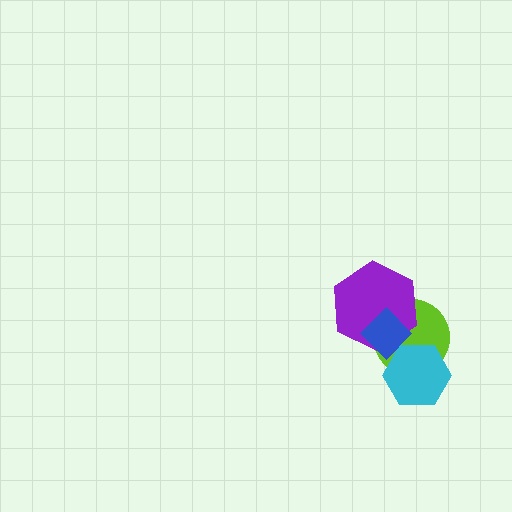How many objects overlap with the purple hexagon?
2 objects overlap with the purple hexagon.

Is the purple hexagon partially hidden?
Yes, it is partially covered by another shape.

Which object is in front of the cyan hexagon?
The blue diamond is in front of the cyan hexagon.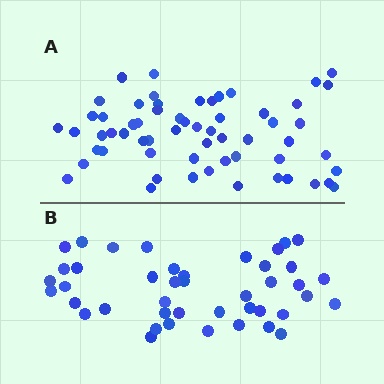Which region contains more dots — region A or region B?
Region A (the top region) has more dots.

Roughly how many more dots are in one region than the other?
Region A has approximately 15 more dots than region B.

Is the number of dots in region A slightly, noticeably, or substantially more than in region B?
Region A has noticeably more, but not dramatically so. The ratio is roughly 1.4 to 1.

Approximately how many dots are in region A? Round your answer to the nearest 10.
About 60 dots.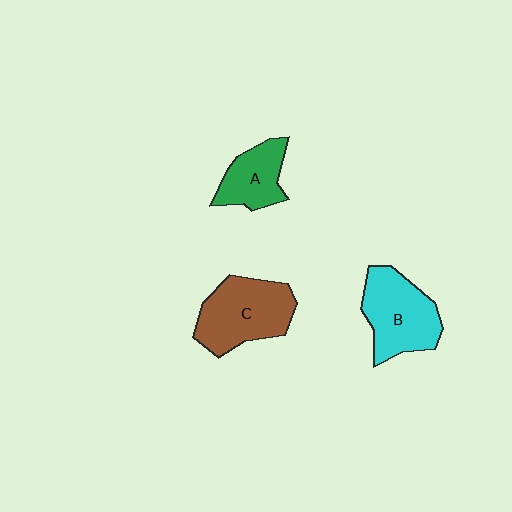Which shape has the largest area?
Shape C (brown).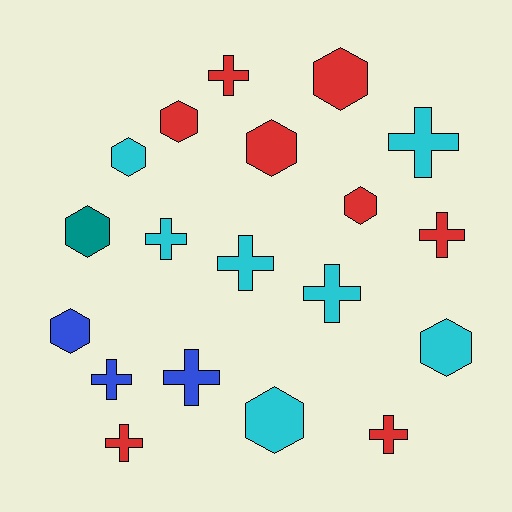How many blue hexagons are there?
There is 1 blue hexagon.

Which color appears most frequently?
Red, with 8 objects.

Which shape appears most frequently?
Cross, with 10 objects.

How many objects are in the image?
There are 19 objects.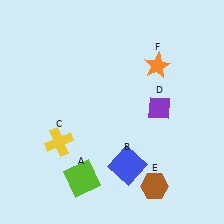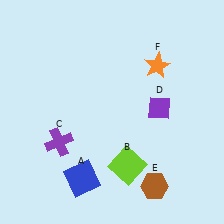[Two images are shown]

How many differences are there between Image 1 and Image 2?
There are 3 differences between the two images.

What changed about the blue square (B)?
In Image 1, B is blue. In Image 2, it changed to lime.